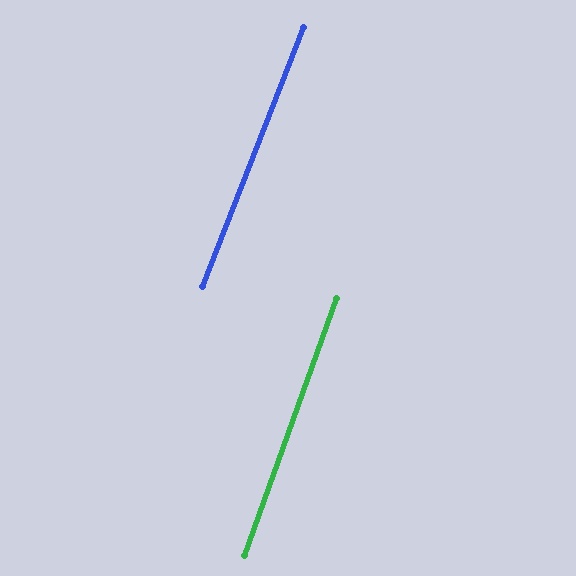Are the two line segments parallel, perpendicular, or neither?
Parallel — their directions differ by only 1.6°.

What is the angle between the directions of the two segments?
Approximately 2 degrees.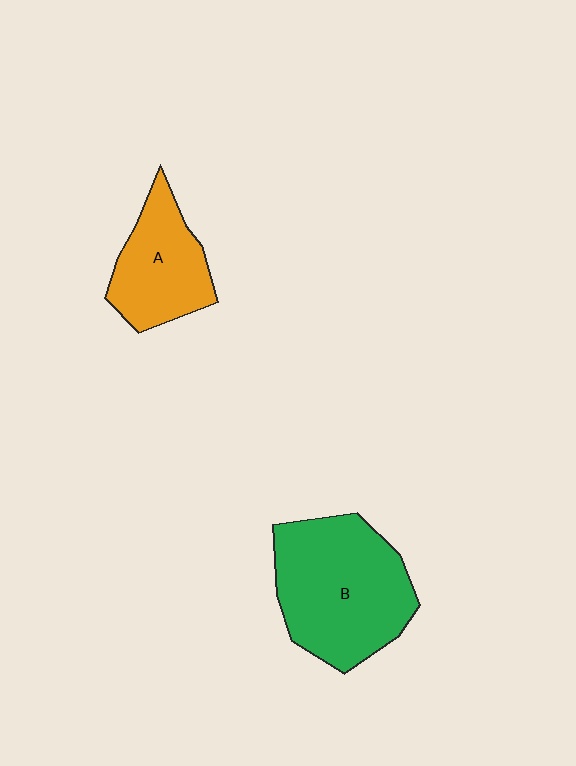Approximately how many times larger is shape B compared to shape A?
Approximately 1.7 times.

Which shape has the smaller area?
Shape A (orange).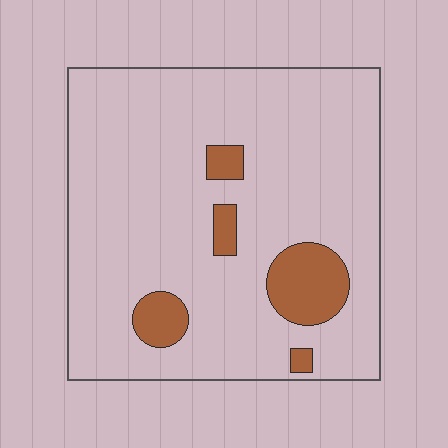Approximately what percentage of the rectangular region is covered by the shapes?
Approximately 10%.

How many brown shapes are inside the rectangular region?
5.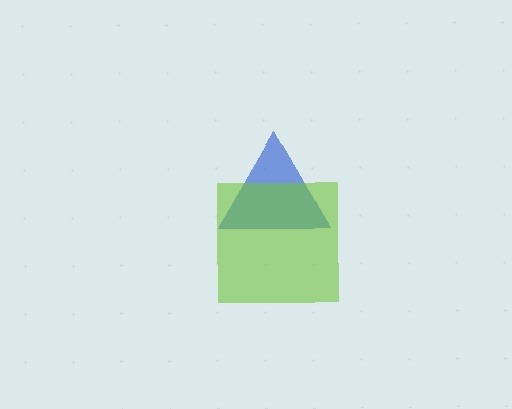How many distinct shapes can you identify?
There are 2 distinct shapes: a blue triangle, a lime square.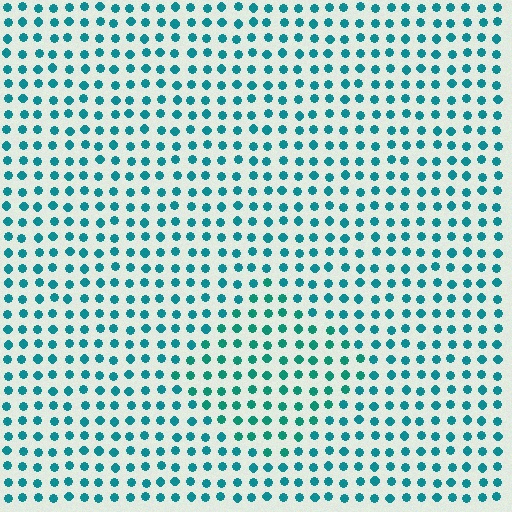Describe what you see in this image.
The image is filled with small teal elements in a uniform arrangement. A diamond-shaped region is visible where the elements are tinted to a slightly different hue, forming a subtle color boundary.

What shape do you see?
I see a diamond.